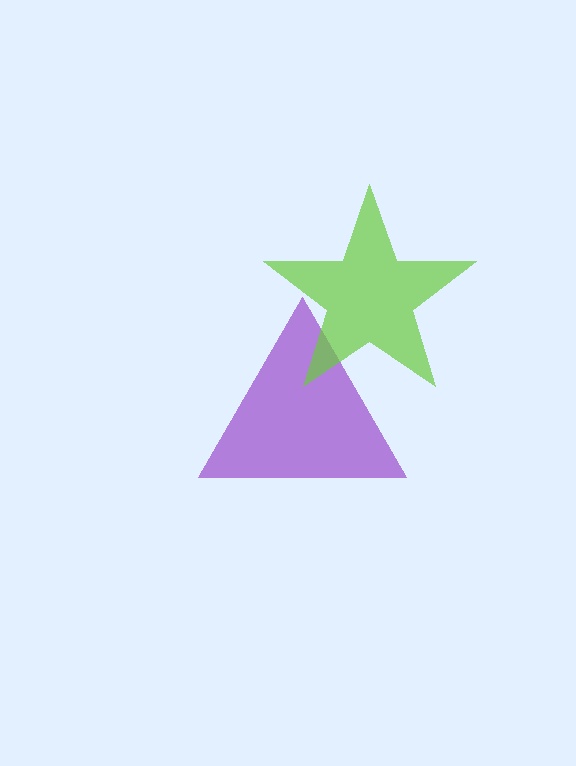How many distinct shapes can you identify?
There are 2 distinct shapes: a purple triangle, a lime star.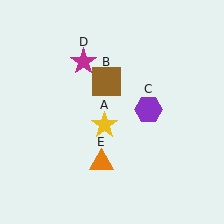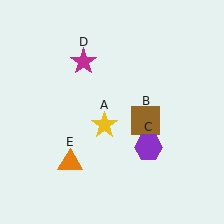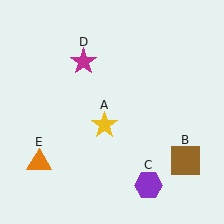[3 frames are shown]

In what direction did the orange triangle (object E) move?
The orange triangle (object E) moved left.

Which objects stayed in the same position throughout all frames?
Yellow star (object A) and magenta star (object D) remained stationary.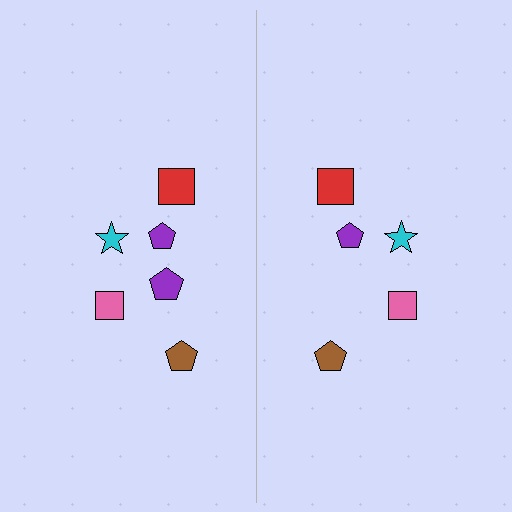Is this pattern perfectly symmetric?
No, the pattern is not perfectly symmetric. A purple pentagon is missing from the right side.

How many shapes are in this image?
There are 11 shapes in this image.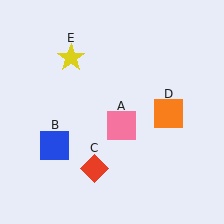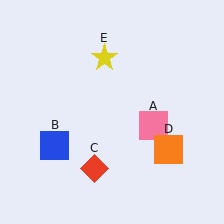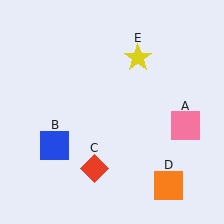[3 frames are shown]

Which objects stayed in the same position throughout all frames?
Blue square (object B) and red diamond (object C) remained stationary.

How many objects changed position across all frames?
3 objects changed position: pink square (object A), orange square (object D), yellow star (object E).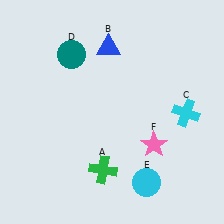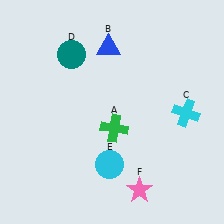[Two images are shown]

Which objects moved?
The objects that moved are: the green cross (A), the cyan circle (E), the pink star (F).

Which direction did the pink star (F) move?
The pink star (F) moved down.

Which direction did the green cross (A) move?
The green cross (A) moved up.